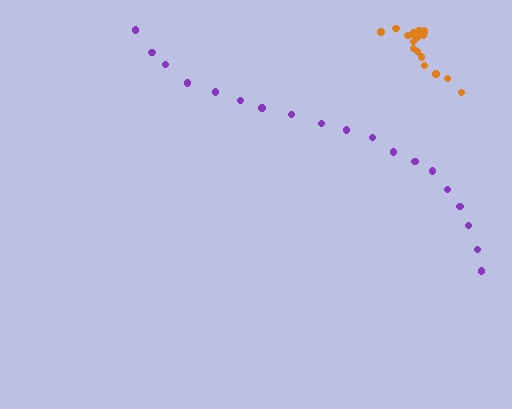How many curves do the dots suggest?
There are 2 distinct paths.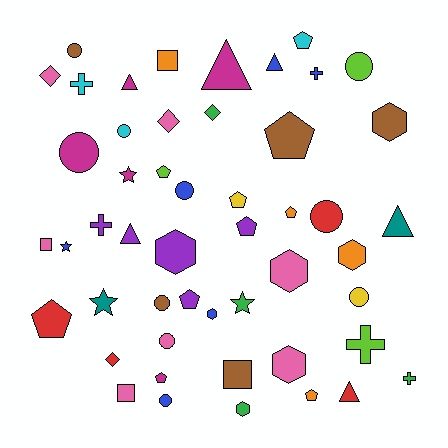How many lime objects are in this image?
There are 3 lime objects.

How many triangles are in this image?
There are 6 triangles.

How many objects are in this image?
There are 50 objects.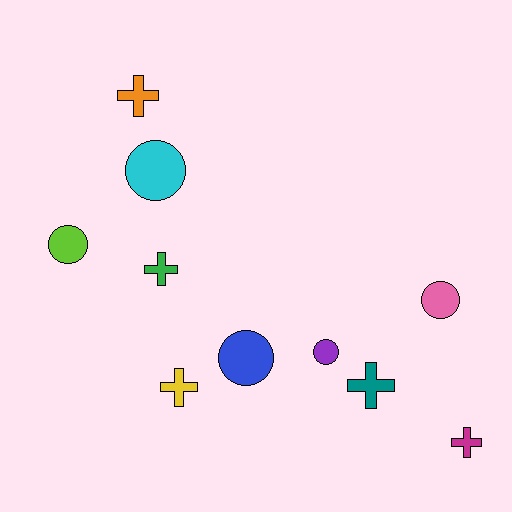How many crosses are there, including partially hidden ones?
There are 5 crosses.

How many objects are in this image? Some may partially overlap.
There are 10 objects.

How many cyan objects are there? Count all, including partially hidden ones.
There is 1 cyan object.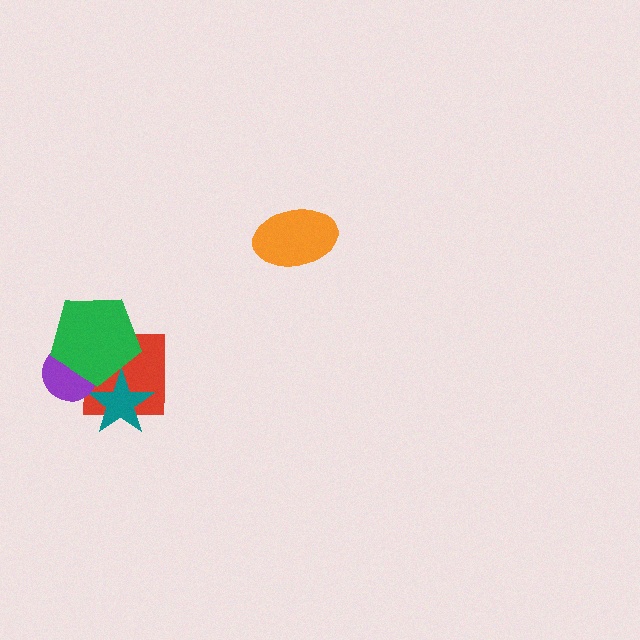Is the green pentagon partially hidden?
No, no other shape covers it.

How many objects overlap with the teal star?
2 objects overlap with the teal star.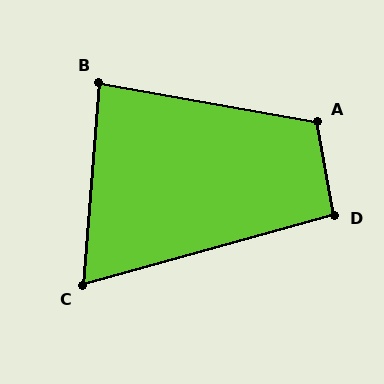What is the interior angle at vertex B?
Approximately 84 degrees (acute).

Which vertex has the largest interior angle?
A, at approximately 110 degrees.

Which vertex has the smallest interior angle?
C, at approximately 70 degrees.